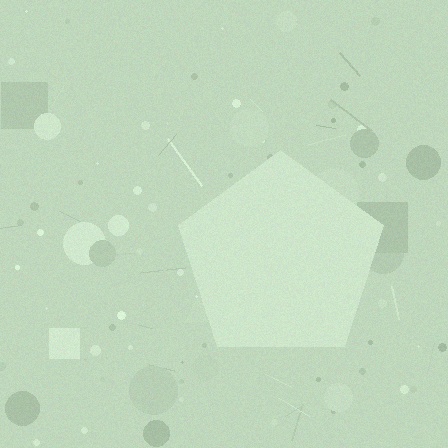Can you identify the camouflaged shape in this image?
The camouflaged shape is a pentagon.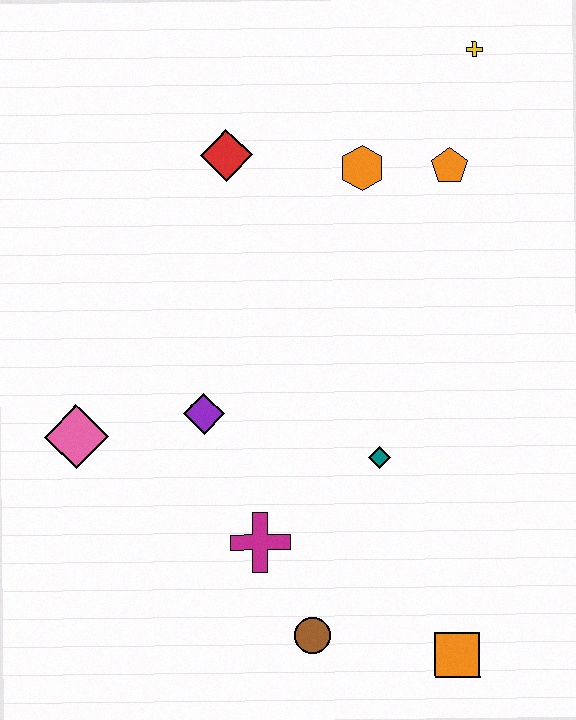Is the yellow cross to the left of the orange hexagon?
No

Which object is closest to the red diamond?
The orange hexagon is closest to the red diamond.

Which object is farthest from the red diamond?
The orange square is farthest from the red diamond.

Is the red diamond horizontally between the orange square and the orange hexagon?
No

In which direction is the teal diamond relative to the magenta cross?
The teal diamond is to the right of the magenta cross.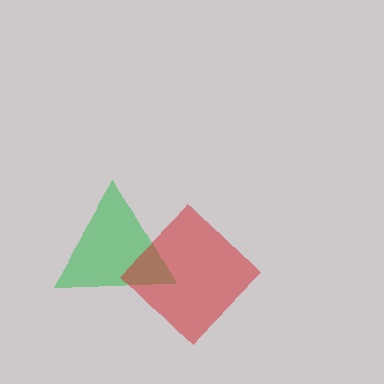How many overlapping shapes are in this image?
There are 2 overlapping shapes in the image.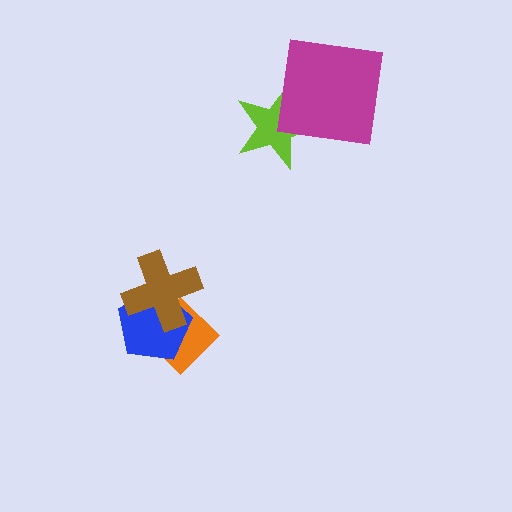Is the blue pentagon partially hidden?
Yes, it is partially covered by another shape.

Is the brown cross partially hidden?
No, no other shape covers it.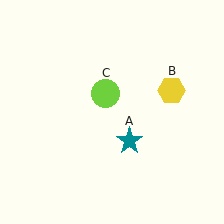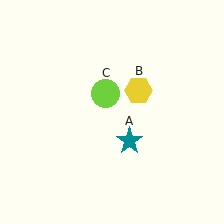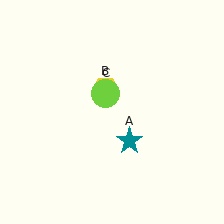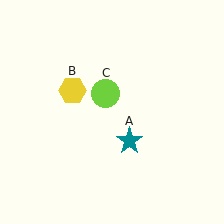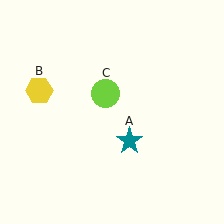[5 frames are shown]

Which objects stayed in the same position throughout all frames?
Teal star (object A) and lime circle (object C) remained stationary.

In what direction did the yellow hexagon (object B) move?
The yellow hexagon (object B) moved left.